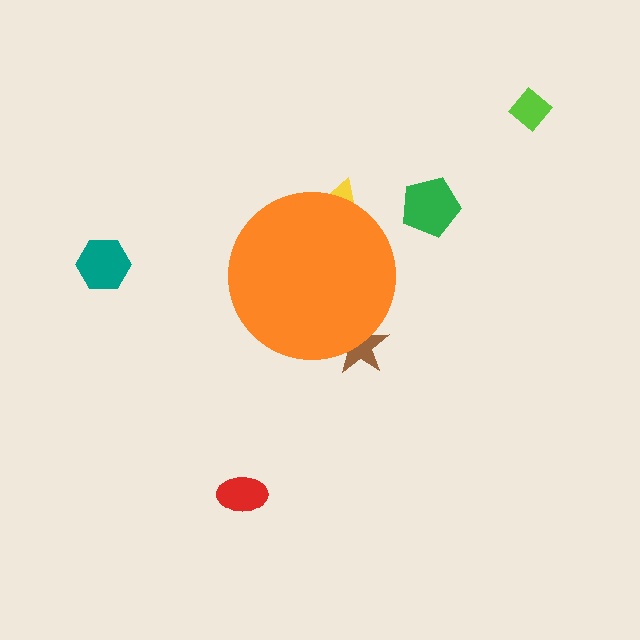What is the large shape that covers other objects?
An orange circle.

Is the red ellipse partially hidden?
No, the red ellipse is fully visible.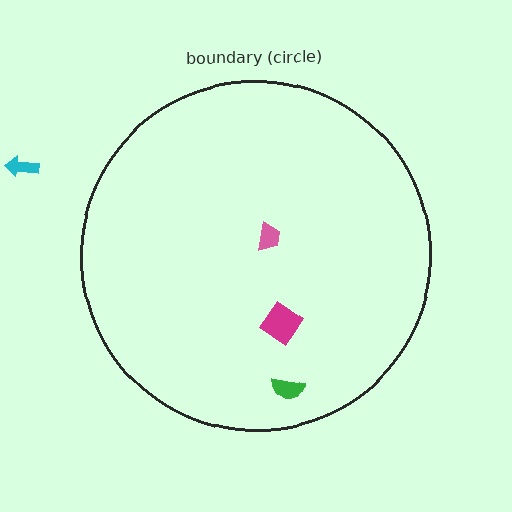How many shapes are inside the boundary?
3 inside, 1 outside.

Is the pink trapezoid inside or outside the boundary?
Inside.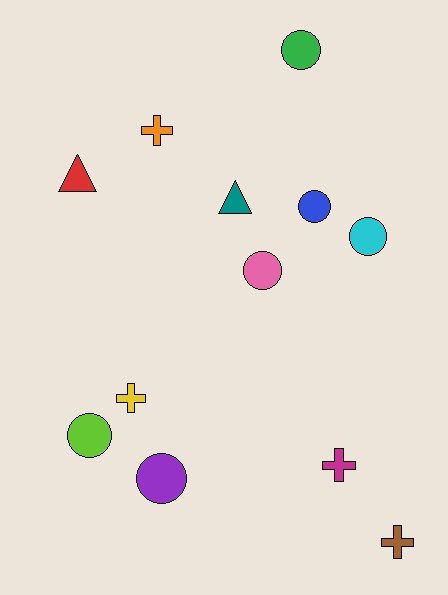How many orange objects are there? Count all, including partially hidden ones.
There is 1 orange object.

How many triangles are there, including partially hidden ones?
There are 2 triangles.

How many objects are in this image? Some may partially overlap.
There are 12 objects.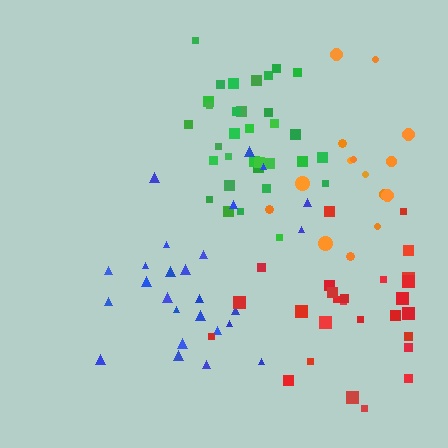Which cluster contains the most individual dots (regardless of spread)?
Green (35).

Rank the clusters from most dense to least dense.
green, red, blue, orange.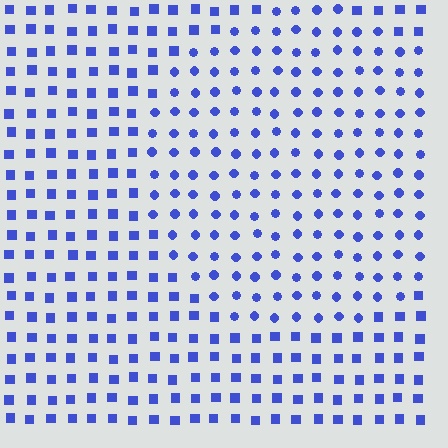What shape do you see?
I see a circle.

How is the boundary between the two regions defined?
The boundary is defined by a change in element shape: circles inside vs. squares outside. All elements share the same color and spacing.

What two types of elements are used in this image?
The image uses circles inside the circle region and squares outside it.